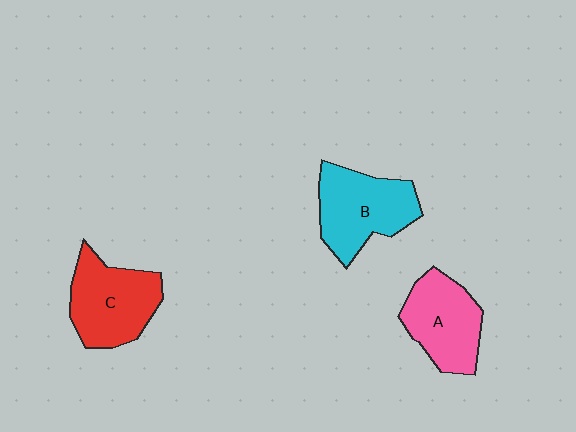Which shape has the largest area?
Shape B (cyan).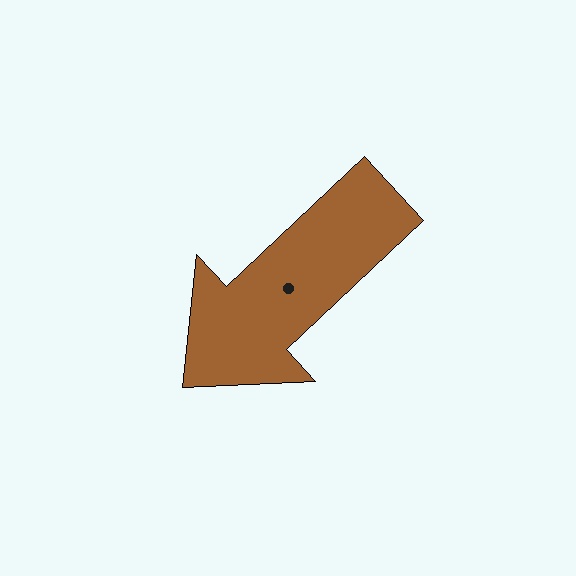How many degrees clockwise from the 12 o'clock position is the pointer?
Approximately 227 degrees.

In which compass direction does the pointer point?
Southwest.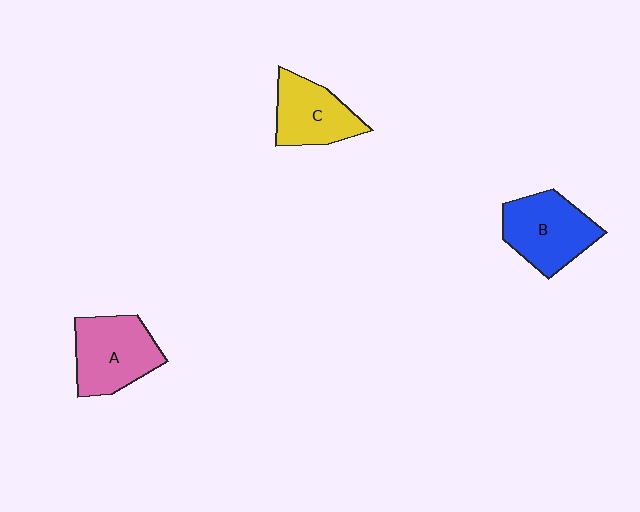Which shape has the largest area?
Shape B (blue).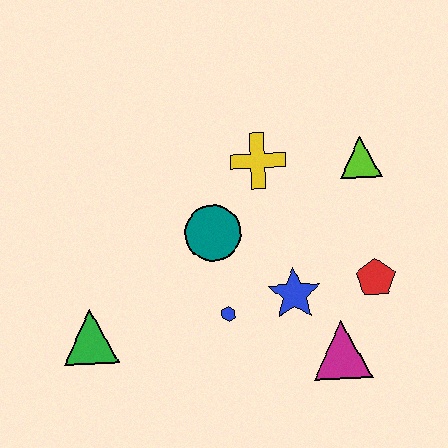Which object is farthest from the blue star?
The green triangle is farthest from the blue star.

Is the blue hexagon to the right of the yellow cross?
No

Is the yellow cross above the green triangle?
Yes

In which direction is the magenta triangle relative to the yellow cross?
The magenta triangle is below the yellow cross.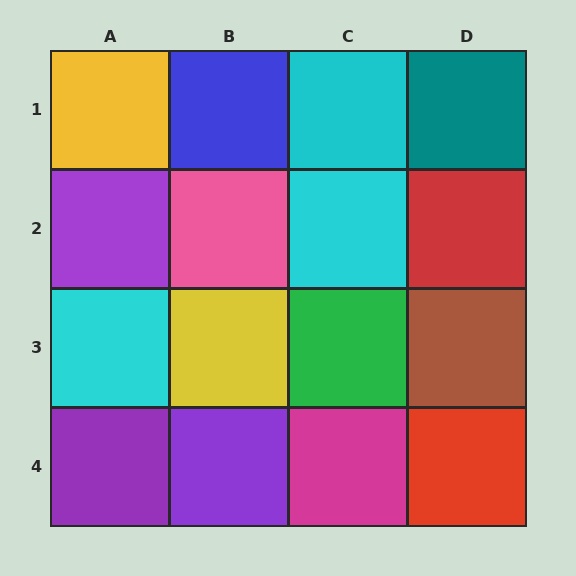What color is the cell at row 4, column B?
Purple.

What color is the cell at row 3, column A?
Cyan.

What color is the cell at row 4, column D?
Red.